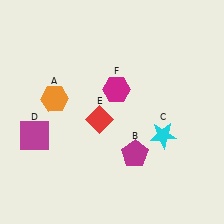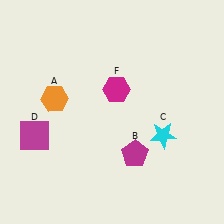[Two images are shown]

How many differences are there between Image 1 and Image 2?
There is 1 difference between the two images.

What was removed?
The red diamond (E) was removed in Image 2.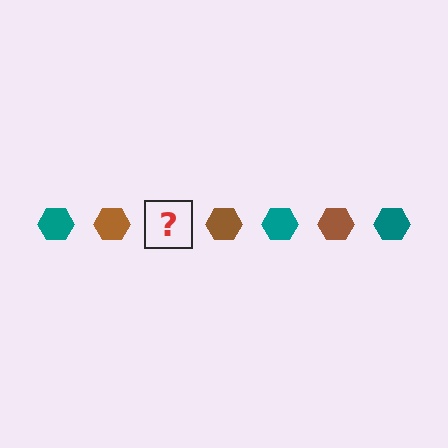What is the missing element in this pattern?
The missing element is a teal hexagon.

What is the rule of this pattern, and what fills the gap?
The rule is that the pattern cycles through teal, brown hexagons. The gap should be filled with a teal hexagon.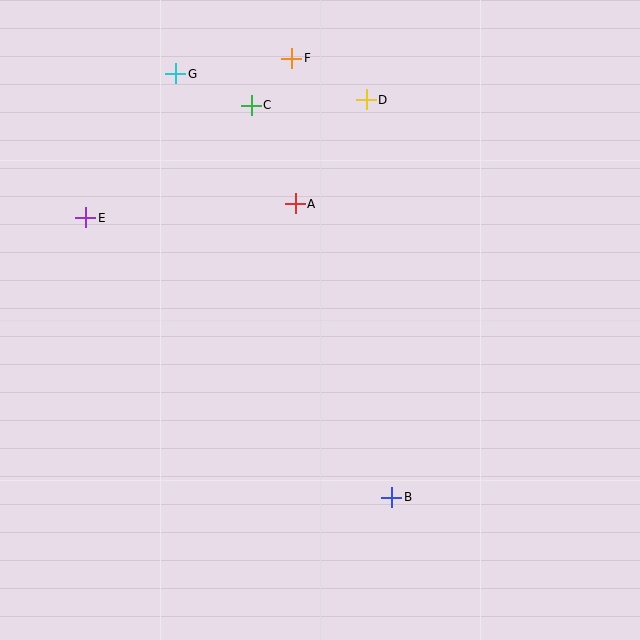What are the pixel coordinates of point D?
Point D is at (366, 100).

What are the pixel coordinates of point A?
Point A is at (295, 204).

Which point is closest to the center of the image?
Point A at (295, 204) is closest to the center.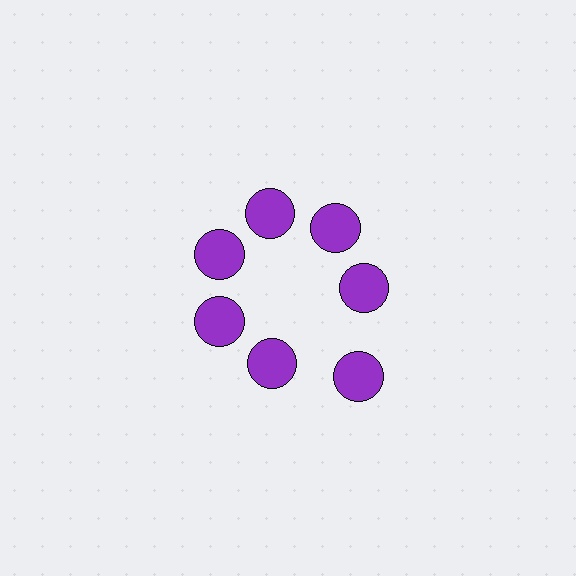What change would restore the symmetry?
The symmetry would be restored by moving it inward, back onto the ring so that all 7 circles sit at equal angles and equal distance from the center.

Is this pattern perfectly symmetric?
No. The 7 purple circles are arranged in a ring, but one element near the 5 o'clock position is pushed outward from the center, breaking the 7-fold rotational symmetry.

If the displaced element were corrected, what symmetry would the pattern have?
It would have 7-fold rotational symmetry — the pattern would map onto itself every 51 degrees.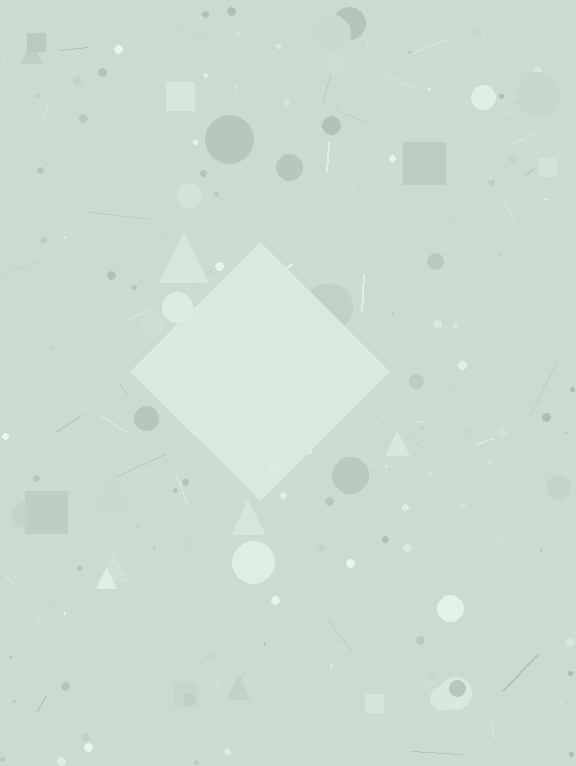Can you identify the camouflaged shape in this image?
The camouflaged shape is a diamond.